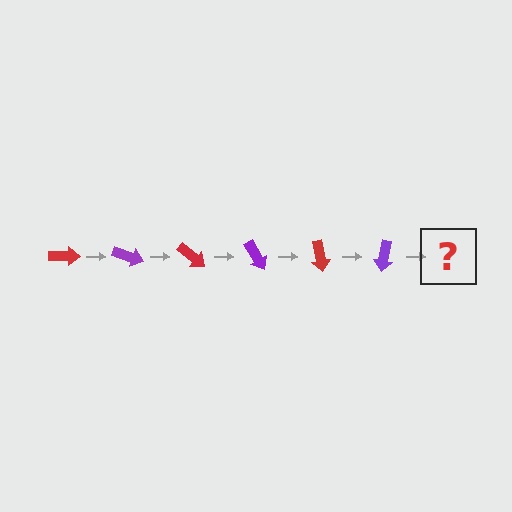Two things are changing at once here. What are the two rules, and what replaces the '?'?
The two rules are that it rotates 20 degrees each step and the color cycles through red and purple. The '?' should be a red arrow, rotated 120 degrees from the start.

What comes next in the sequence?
The next element should be a red arrow, rotated 120 degrees from the start.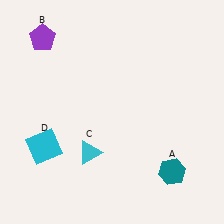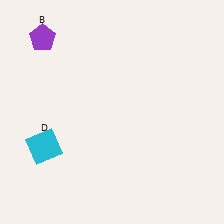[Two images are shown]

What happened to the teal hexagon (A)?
The teal hexagon (A) was removed in Image 2. It was in the bottom-right area of Image 1.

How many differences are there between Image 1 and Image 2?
There are 2 differences between the two images.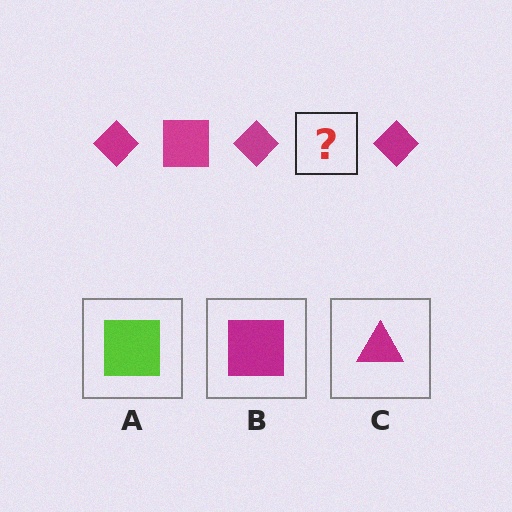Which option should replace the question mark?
Option B.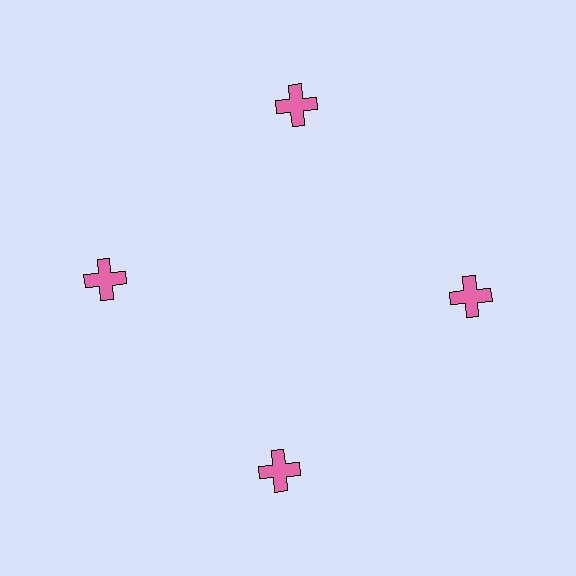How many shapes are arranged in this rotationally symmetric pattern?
There are 4 shapes, arranged in 4 groups of 1.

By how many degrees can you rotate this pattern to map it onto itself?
The pattern maps onto itself every 90 degrees of rotation.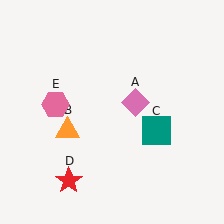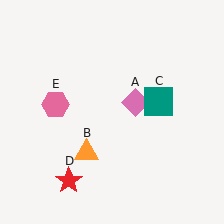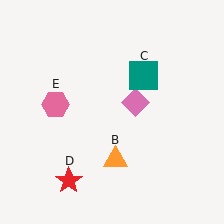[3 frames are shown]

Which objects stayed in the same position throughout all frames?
Pink diamond (object A) and red star (object D) and pink hexagon (object E) remained stationary.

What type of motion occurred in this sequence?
The orange triangle (object B), teal square (object C) rotated counterclockwise around the center of the scene.